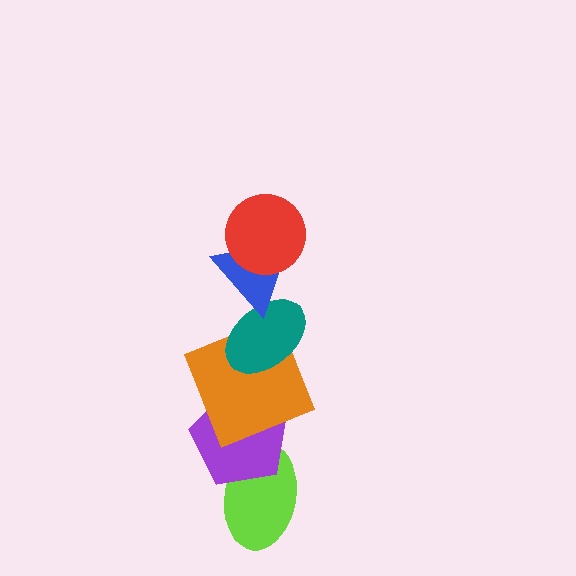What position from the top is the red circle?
The red circle is 1st from the top.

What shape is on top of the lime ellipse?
The purple pentagon is on top of the lime ellipse.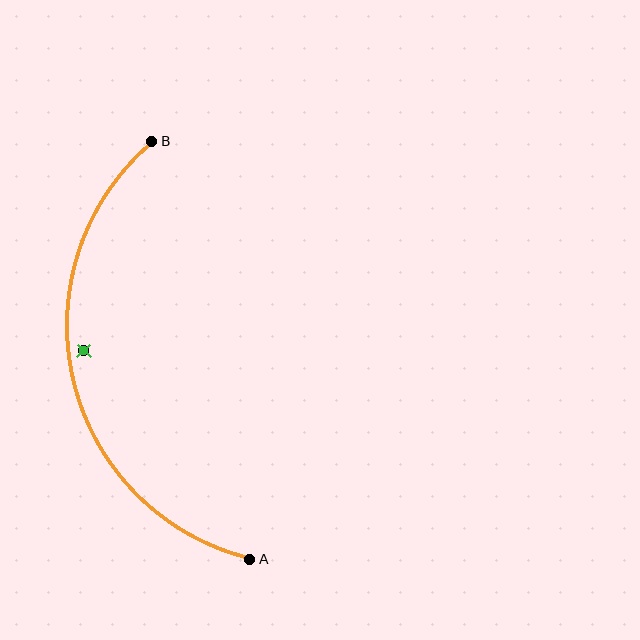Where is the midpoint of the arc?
The arc midpoint is the point on the curve farthest from the straight line joining A and B. It sits to the left of that line.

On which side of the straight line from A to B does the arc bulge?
The arc bulges to the left of the straight line connecting A and B.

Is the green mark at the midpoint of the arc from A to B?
No — the green mark does not lie on the arc at all. It sits slightly inside the curve.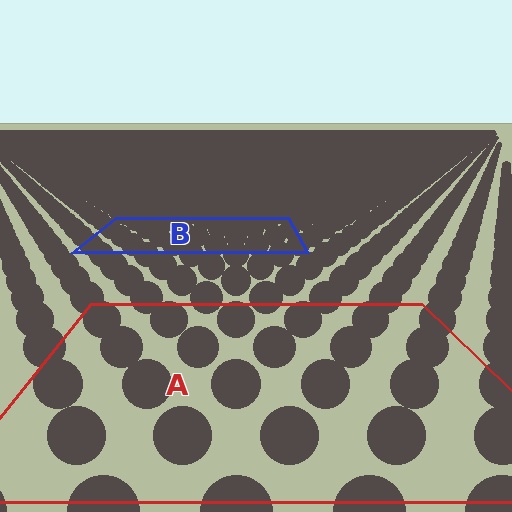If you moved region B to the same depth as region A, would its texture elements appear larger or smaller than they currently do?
They would appear larger. At a closer depth, the same texture elements are projected at a bigger on-screen size.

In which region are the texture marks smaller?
The texture marks are smaller in region B, because it is farther away.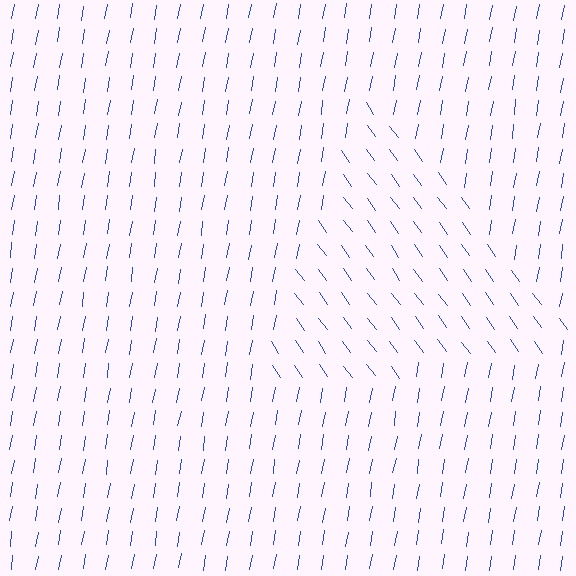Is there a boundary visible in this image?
Yes, there is a texture boundary formed by a change in line orientation.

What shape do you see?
I see a triangle.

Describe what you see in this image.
The image is filled with small blue line segments. A triangle region in the image has lines oriented differently from the surrounding lines, creating a visible texture boundary.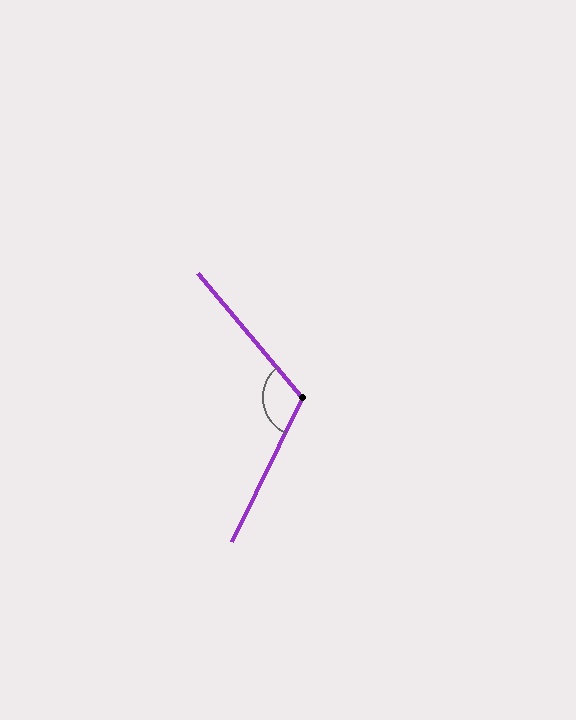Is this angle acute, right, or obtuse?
It is obtuse.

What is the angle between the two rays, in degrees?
Approximately 114 degrees.